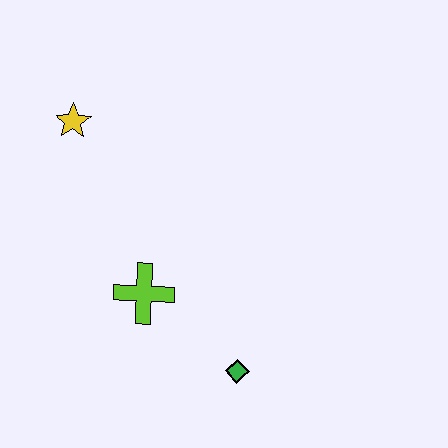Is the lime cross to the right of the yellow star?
Yes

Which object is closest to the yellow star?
The lime cross is closest to the yellow star.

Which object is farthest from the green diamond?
The yellow star is farthest from the green diamond.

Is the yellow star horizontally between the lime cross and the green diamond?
No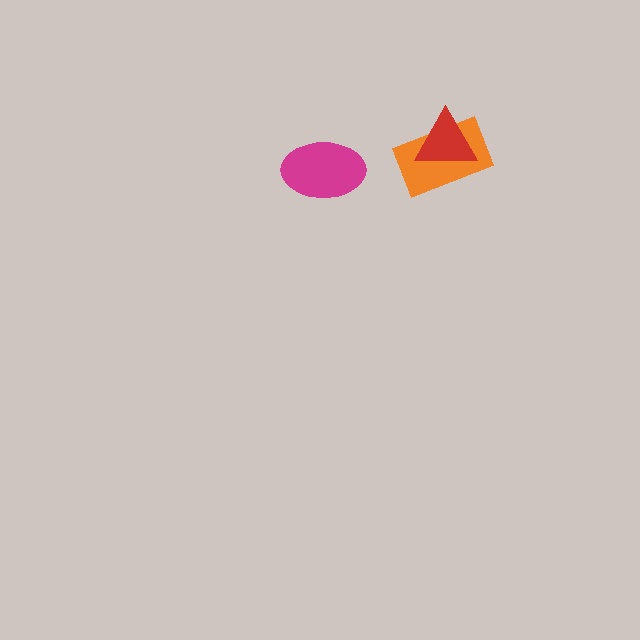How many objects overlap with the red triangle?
1 object overlaps with the red triangle.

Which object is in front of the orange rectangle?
The red triangle is in front of the orange rectangle.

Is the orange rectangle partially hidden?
Yes, it is partially covered by another shape.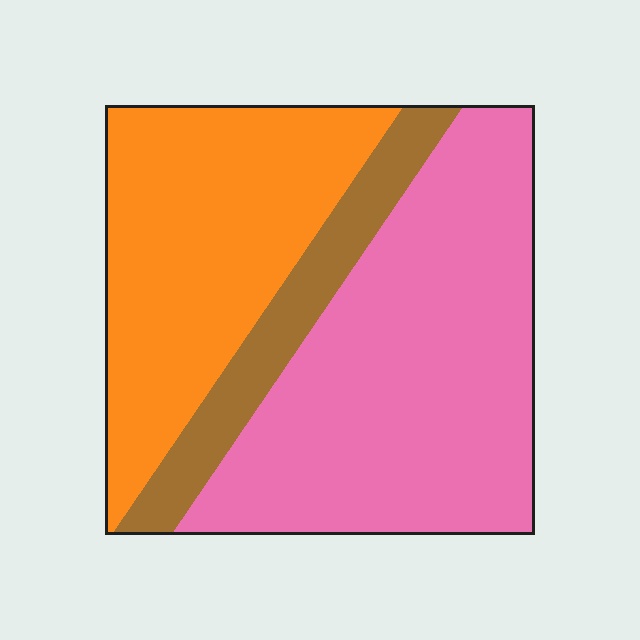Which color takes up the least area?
Brown, at roughly 15%.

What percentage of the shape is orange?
Orange covers roughly 35% of the shape.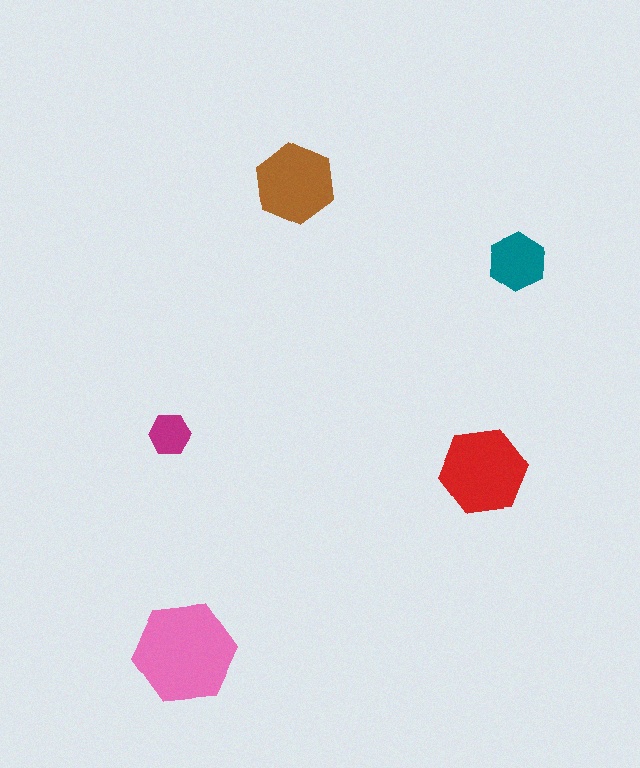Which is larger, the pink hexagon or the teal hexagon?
The pink one.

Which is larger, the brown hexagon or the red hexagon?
The red one.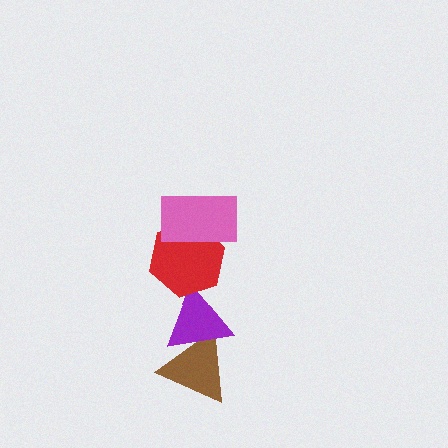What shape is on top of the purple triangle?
The red hexagon is on top of the purple triangle.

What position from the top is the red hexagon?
The red hexagon is 2nd from the top.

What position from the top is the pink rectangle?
The pink rectangle is 1st from the top.